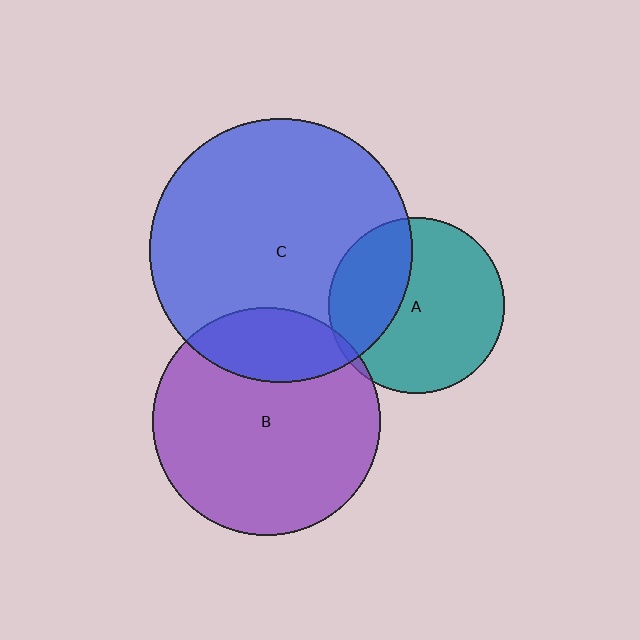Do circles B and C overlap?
Yes.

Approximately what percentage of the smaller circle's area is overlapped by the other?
Approximately 20%.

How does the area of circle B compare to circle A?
Approximately 1.7 times.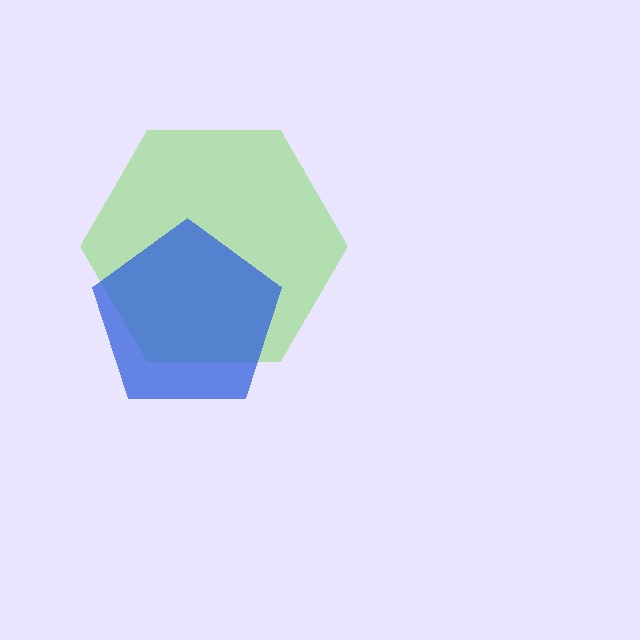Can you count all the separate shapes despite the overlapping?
Yes, there are 2 separate shapes.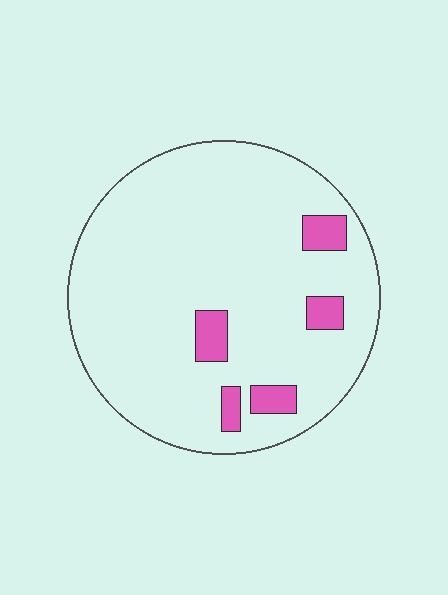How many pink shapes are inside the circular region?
5.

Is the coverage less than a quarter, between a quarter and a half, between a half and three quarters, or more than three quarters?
Less than a quarter.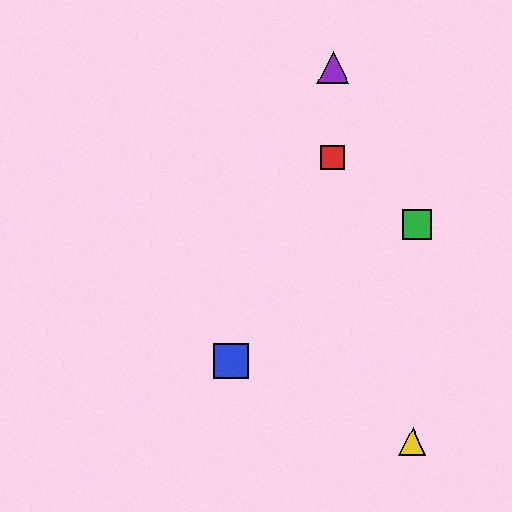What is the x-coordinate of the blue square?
The blue square is at x≈231.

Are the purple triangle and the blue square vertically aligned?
No, the purple triangle is at x≈333 and the blue square is at x≈231.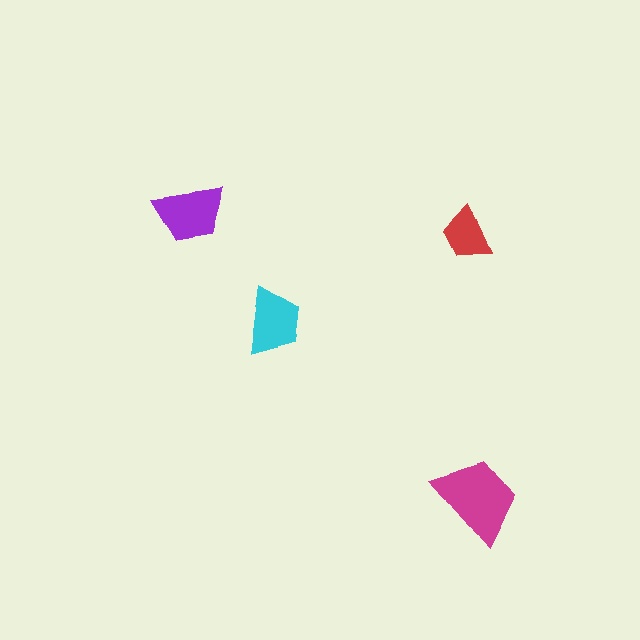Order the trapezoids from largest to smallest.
the magenta one, the purple one, the cyan one, the red one.